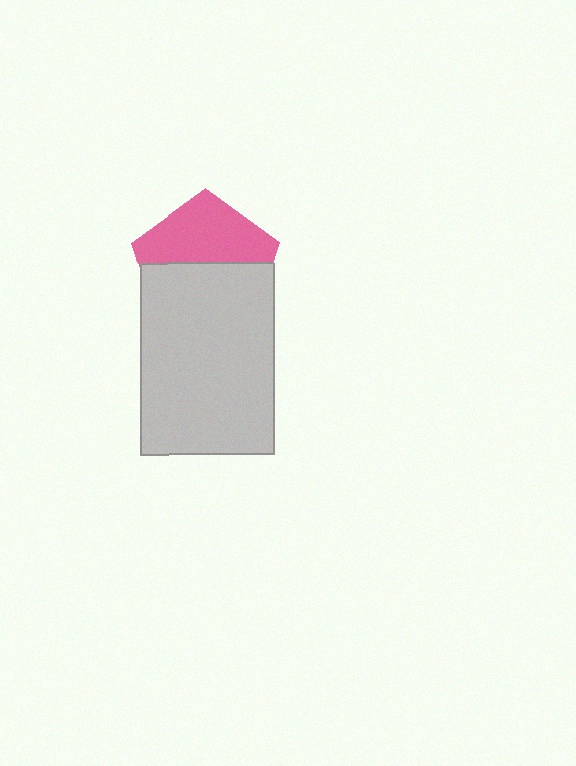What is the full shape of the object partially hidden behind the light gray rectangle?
The partially hidden object is a pink pentagon.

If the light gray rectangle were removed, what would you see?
You would see the complete pink pentagon.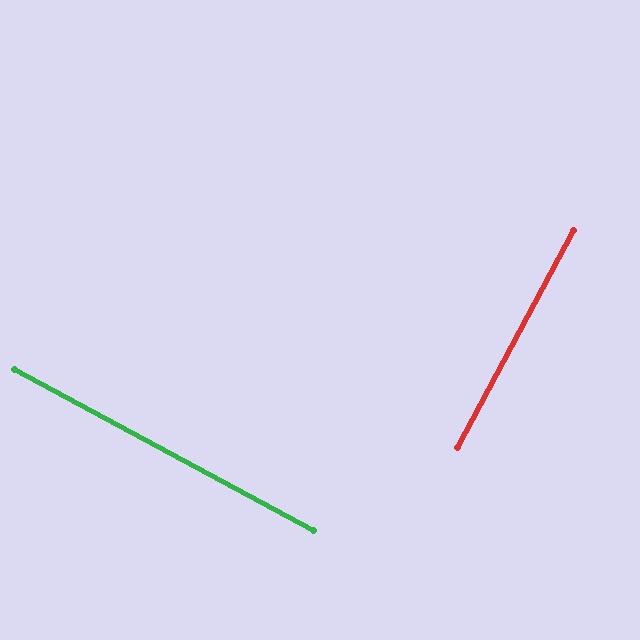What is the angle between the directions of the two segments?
Approximately 90 degrees.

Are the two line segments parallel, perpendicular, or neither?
Perpendicular — they meet at approximately 90°.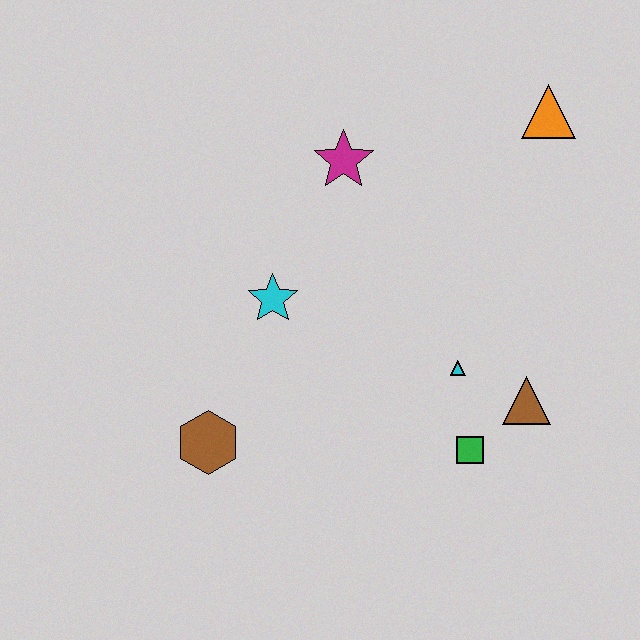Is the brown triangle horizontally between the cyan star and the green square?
No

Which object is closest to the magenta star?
The cyan star is closest to the magenta star.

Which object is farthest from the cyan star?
The orange triangle is farthest from the cyan star.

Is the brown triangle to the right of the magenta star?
Yes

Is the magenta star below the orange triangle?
Yes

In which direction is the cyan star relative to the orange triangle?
The cyan star is to the left of the orange triangle.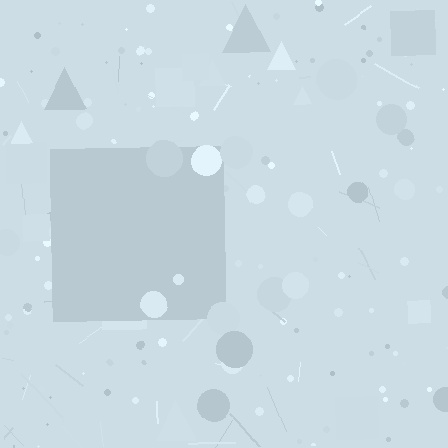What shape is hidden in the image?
A square is hidden in the image.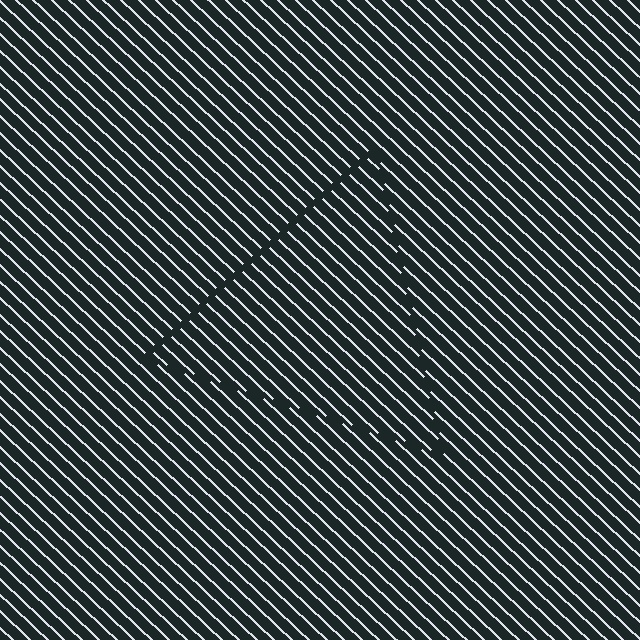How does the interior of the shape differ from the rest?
The interior of the shape contains the same grating, shifted by half a period — the contour is defined by the phase discontinuity where line-ends from the inner and outer gratings abut.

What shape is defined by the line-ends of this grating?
An illusory triangle. The interior of the shape contains the same grating, shifted by half a period — the contour is defined by the phase discontinuity where line-ends from the inner and outer gratings abut.